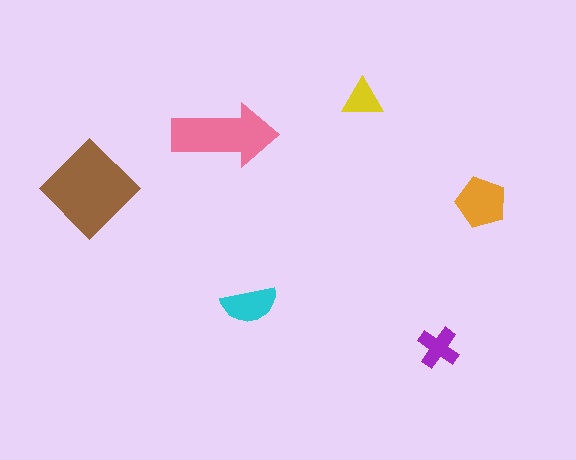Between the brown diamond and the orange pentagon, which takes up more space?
The brown diamond.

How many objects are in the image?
There are 6 objects in the image.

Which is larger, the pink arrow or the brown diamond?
The brown diamond.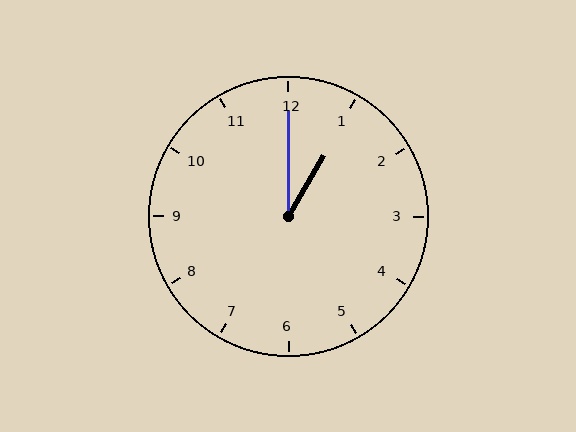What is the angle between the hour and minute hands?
Approximately 30 degrees.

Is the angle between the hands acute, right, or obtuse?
It is acute.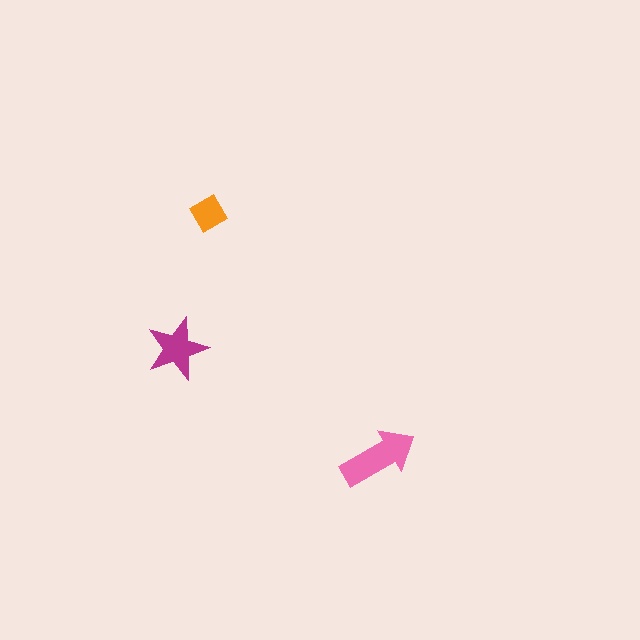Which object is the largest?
The pink arrow.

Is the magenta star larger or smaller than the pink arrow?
Smaller.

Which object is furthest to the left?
The magenta star is leftmost.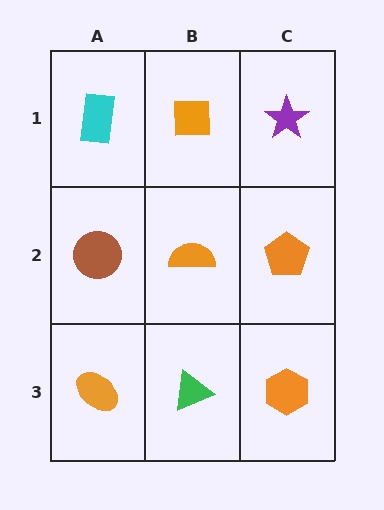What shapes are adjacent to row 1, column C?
An orange pentagon (row 2, column C), an orange square (row 1, column B).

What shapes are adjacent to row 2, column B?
An orange square (row 1, column B), a green triangle (row 3, column B), a brown circle (row 2, column A), an orange pentagon (row 2, column C).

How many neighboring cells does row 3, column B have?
3.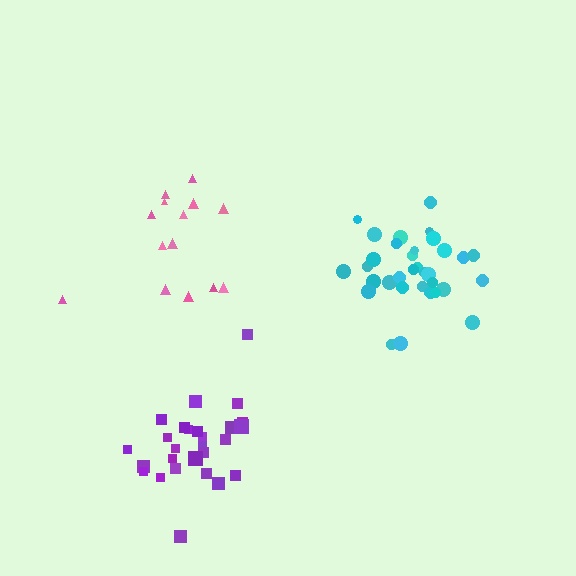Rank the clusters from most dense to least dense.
cyan, purple, pink.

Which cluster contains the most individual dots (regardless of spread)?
Cyan (33).